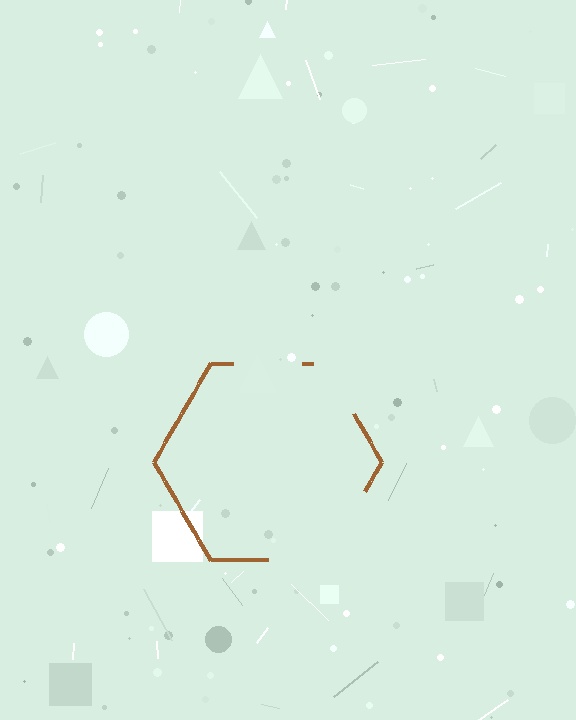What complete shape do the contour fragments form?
The contour fragments form a hexagon.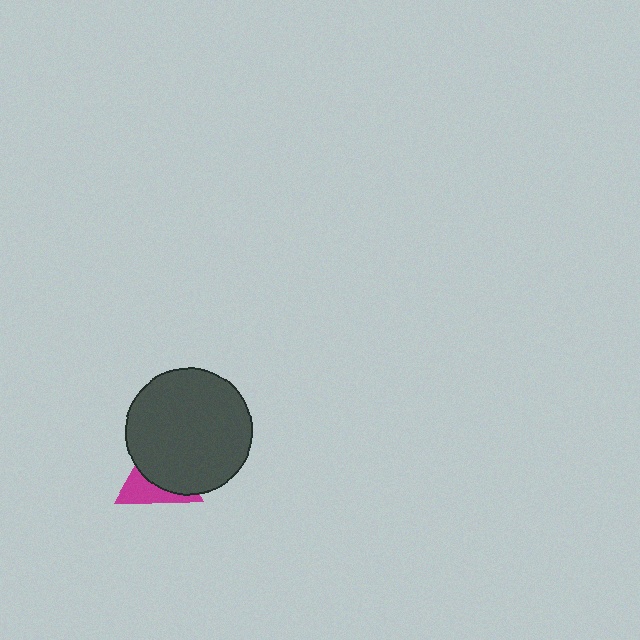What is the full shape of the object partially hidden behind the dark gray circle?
The partially hidden object is a magenta triangle.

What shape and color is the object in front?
The object in front is a dark gray circle.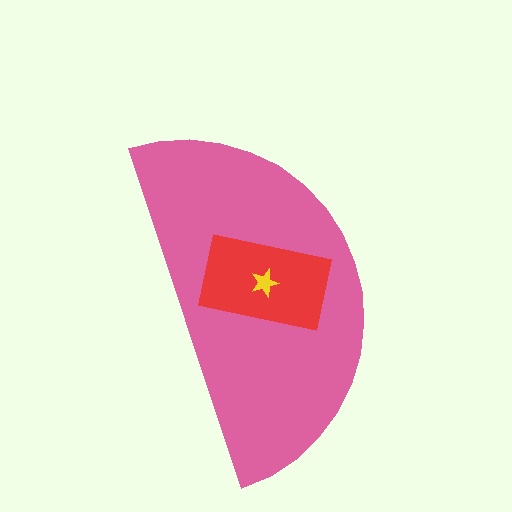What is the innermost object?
The yellow star.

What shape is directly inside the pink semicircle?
The red rectangle.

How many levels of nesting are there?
3.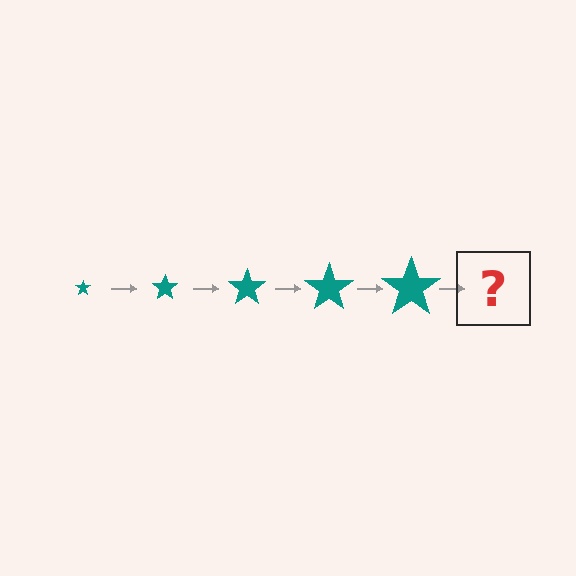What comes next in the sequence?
The next element should be a teal star, larger than the previous one.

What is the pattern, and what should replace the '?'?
The pattern is that the star gets progressively larger each step. The '?' should be a teal star, larger than the previous one.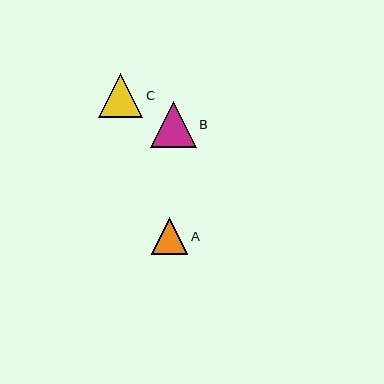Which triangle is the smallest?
Triangle A is the smallest with a size of approximately 36 pixels.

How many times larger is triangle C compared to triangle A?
Triangle C is approximately 1.2 times the size of triangle A.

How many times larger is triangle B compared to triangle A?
Triangle B is approximately 1.3 times the size of triangle A.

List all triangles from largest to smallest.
From largest to smallest: B, C, A.